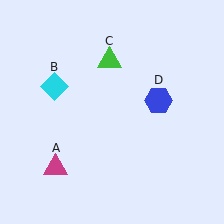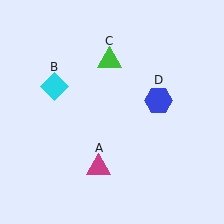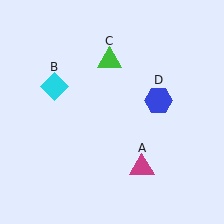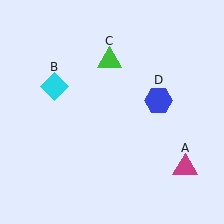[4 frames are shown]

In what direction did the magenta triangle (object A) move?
The magenta triangle (object A) moved right.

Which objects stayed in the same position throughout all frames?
Cyan diamond (object B) and green triangle (object C) and blue hexagon (object D) remained stationary.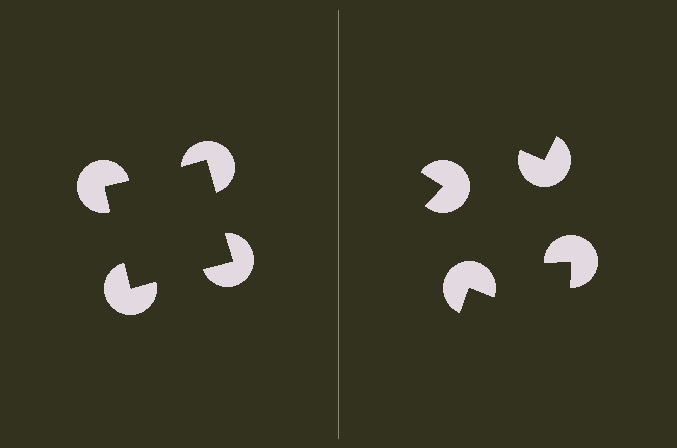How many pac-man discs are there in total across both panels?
8 — 4 on each side.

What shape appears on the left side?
An illusory square.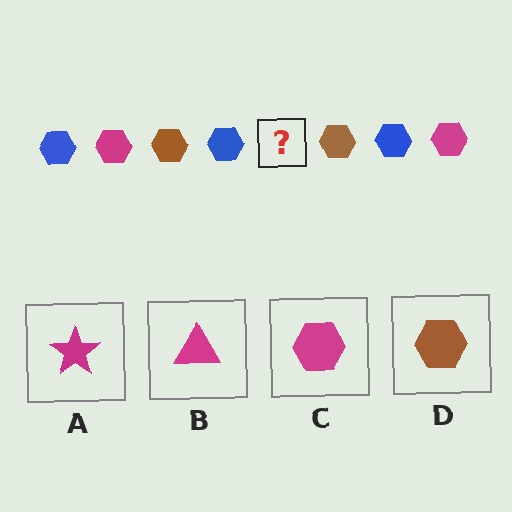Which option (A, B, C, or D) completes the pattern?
C.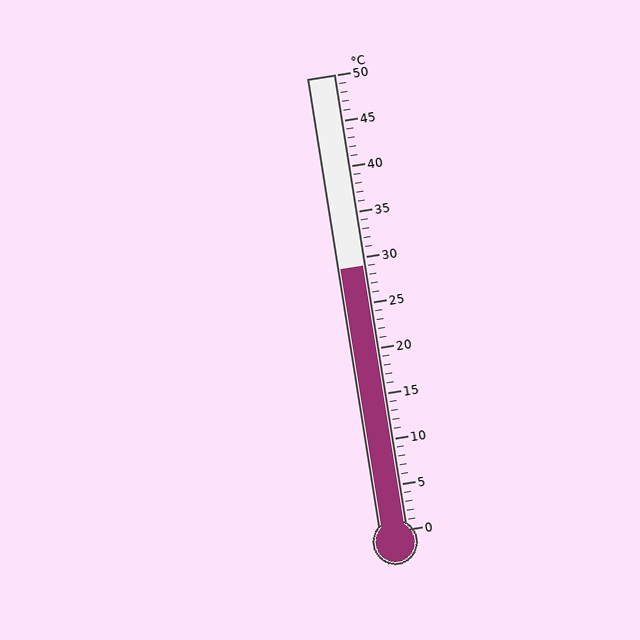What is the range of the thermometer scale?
The thermometer scale ranges from 0°C to 50°C.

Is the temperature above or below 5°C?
The temperature is above 5°C.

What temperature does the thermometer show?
The thermometer shows approximately 29°C.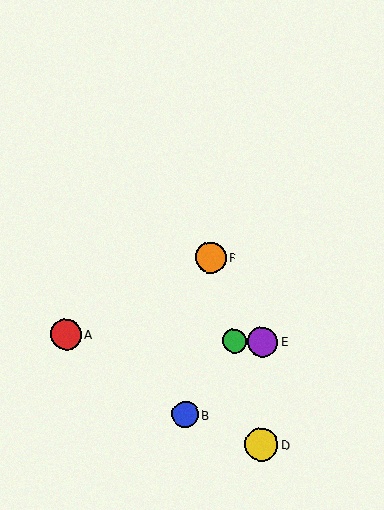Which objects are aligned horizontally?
Objects A, C, E are aligned horizontally.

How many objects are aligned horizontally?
3 objects (A, C, E) are aligned horizontally.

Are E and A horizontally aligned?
Yes, both are at y≈342.